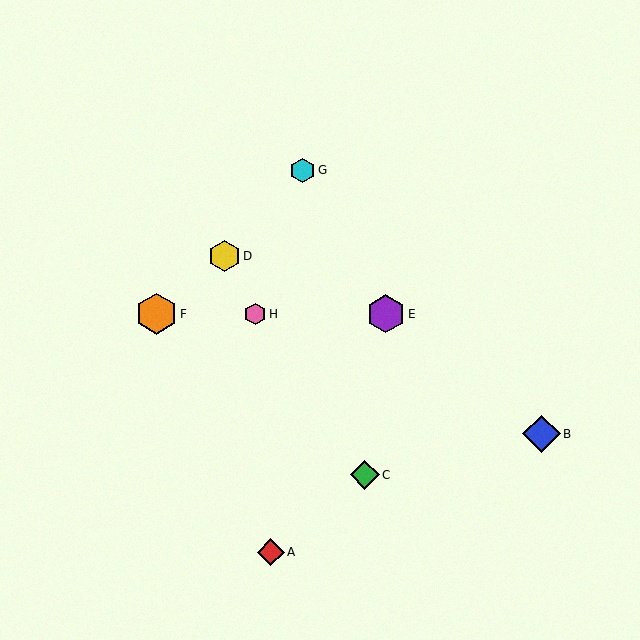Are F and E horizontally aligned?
Yes, both are at y≈314.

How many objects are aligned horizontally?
3 objects (E, F, H) are aligned horizontally.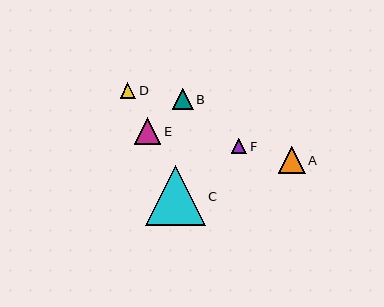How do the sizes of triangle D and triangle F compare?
Triangle D and triangle F are approximately the same size.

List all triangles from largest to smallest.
From largest to smallest: C, E, A, B, D, F.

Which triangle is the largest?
Triangle C is the largest with a size of approximately 60 pixels.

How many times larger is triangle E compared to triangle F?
Triangle E is approximately 1.7 times the size of triangle F.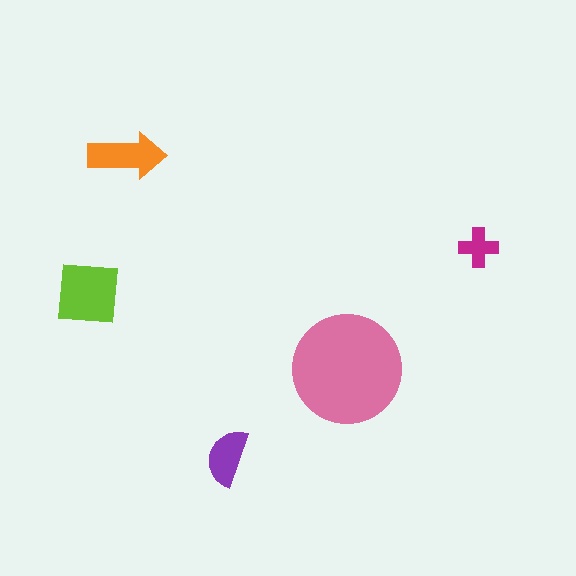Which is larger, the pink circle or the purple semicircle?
The pink circle.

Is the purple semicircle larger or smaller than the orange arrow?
Smaller.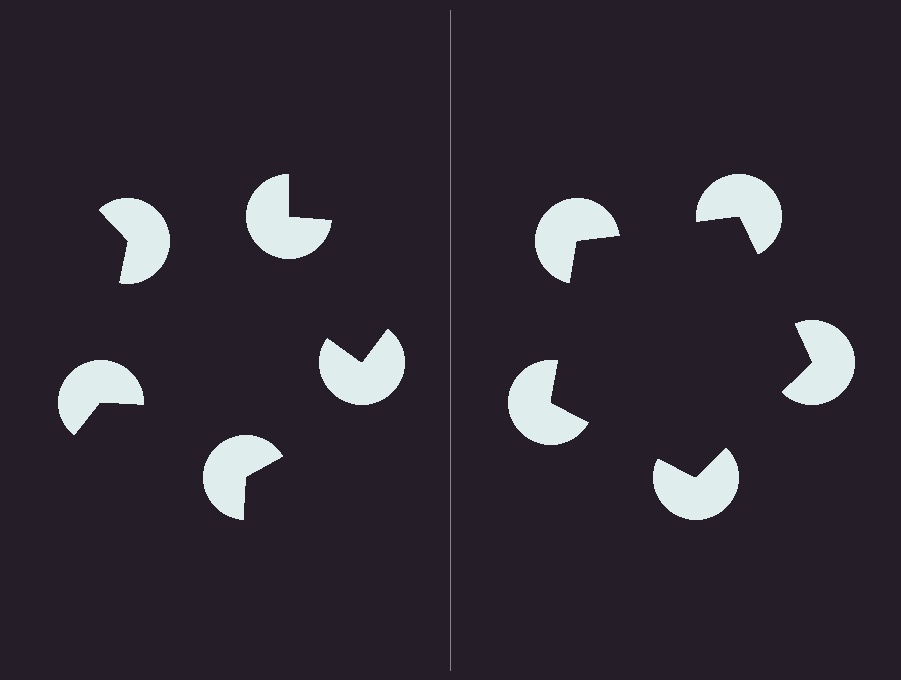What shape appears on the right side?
An illusory pentagon.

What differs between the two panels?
The pac-man discs are positioned identically on both sides; only the wedge orientations differ. On the right they align to a pentagon; on the left they are misaligned.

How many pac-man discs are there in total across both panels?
10 — 5 on each side.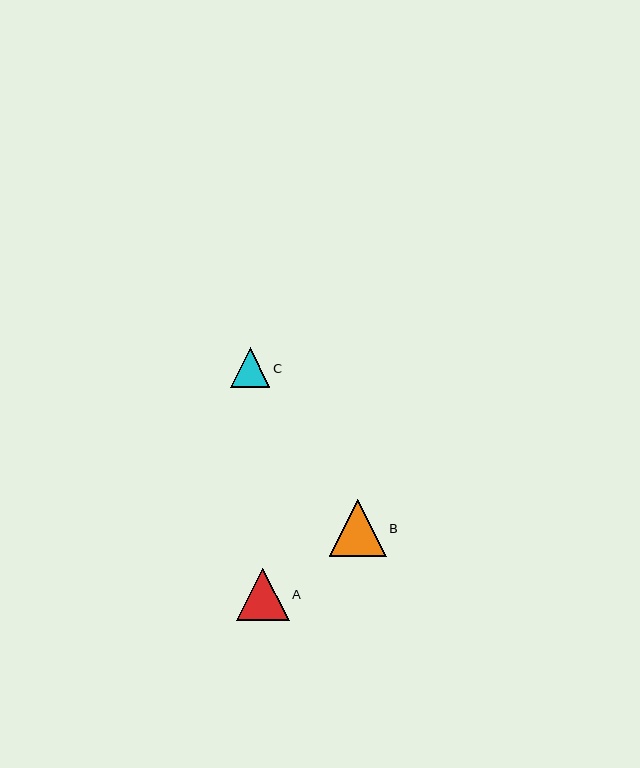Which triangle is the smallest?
Triangle C is the smallest with a size of approximately 39 pixels.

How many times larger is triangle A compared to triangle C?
Triangle A is approximately 1.3 times the size of triangle C.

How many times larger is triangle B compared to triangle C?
Triangle B is approximately 1.5 times the size of triangle C.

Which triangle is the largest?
Triangle B is the largest with a size of approximately 57 pixels.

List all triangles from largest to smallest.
From largest to smallest: B, A, C.